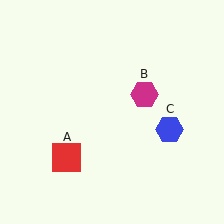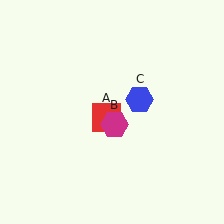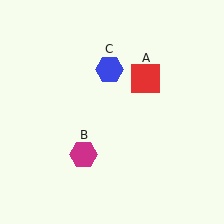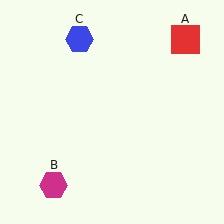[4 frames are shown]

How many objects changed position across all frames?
3 objects changed position: red square (object A), magenta hexagon (object B), blue hexagon (object C).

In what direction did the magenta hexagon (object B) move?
The magenta hexagon (object B) moved down and to the left.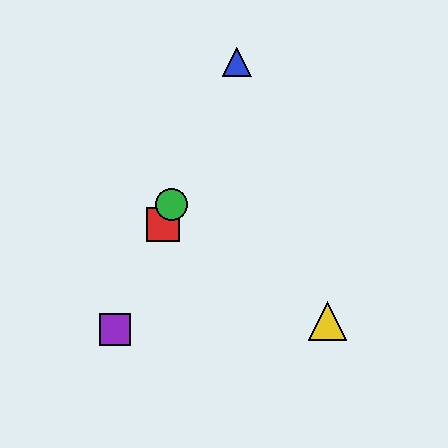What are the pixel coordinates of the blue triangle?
The blue triangle is at (237, 62).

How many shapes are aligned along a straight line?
4 shapes (the red square, the blue triangle, the green circle, the purple square) are aligned along a straight line.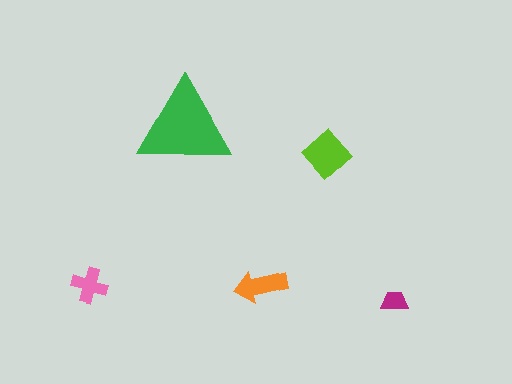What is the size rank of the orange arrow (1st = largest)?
3rd.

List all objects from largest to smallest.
The green triangle, the lime diamond, the orange arrow, the pink cross, the magenta trapezoid.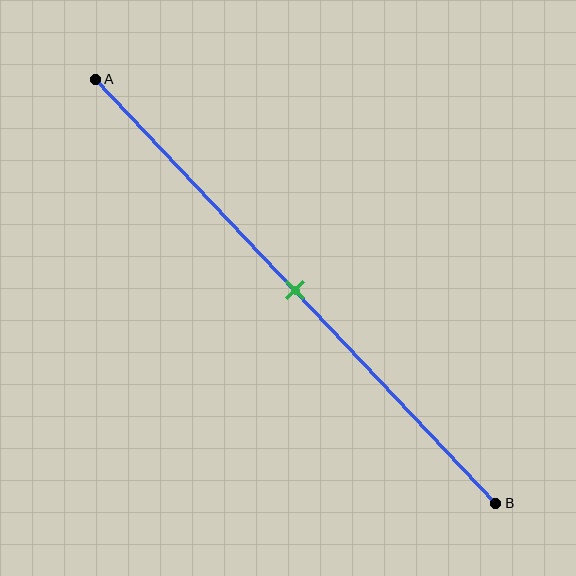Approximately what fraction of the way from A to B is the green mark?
The green mark is approximately 50% of the way from A to B.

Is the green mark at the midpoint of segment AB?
Yes, the mark is approximately at the midpoint.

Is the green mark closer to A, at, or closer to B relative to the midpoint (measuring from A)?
The green mark is approximately at the midpoint of segment AB.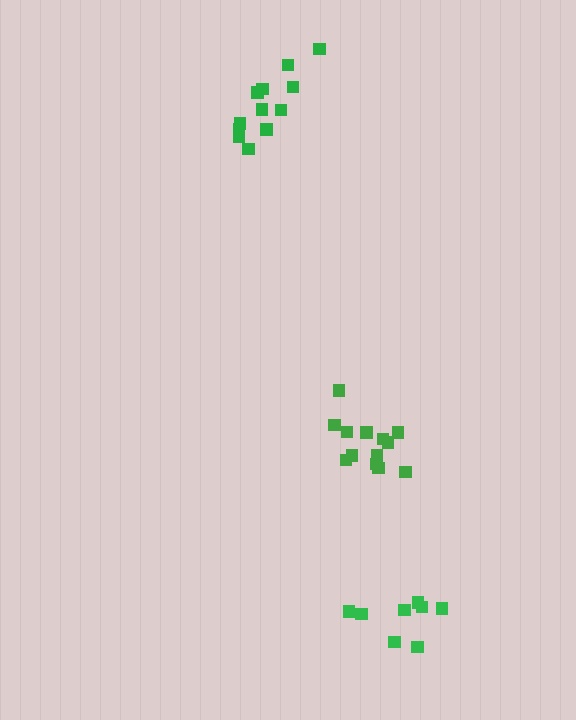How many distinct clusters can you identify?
There are 3 distinct clusters.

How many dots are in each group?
Group 1: 8 dots, Group 2: 12 dots, Group 3: 13 dots (33 total).